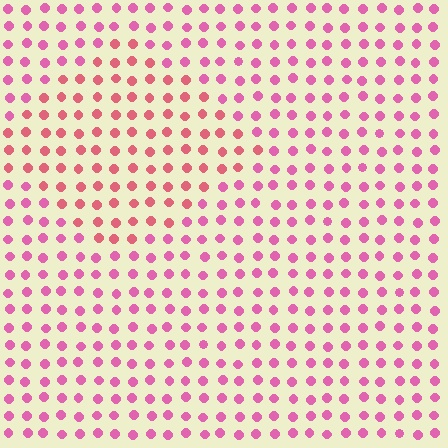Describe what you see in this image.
The image is filled with small pink elements in a uniform arrangement. A diamond-shaped region is visible where the elements are tinted to a slightly different hue, forming a subtle color boundary.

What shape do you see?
I see a diamond.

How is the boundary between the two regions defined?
The boundary is defined purely by a slight shift in hue (about 26 degrees). Spacing, size, and orientation are identical on both sides.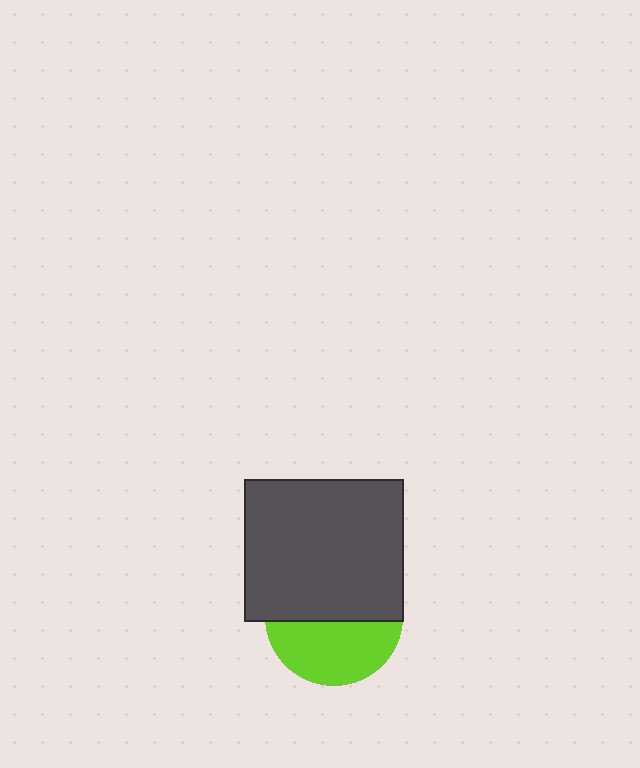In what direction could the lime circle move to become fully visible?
The lime circle could move down. That would shift it out from behind the dark gray rectangle entirely.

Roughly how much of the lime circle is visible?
About half of it is visible (roughly 46%).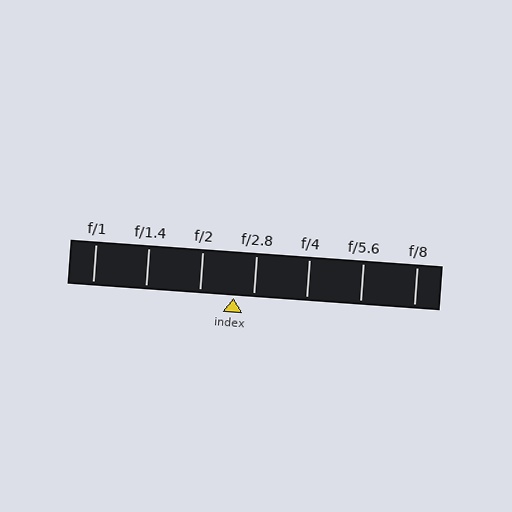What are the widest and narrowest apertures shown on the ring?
The widest aperture shown is f/1 and the narrowest is f/8.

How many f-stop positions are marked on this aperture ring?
There are 7 f-stop positions marked.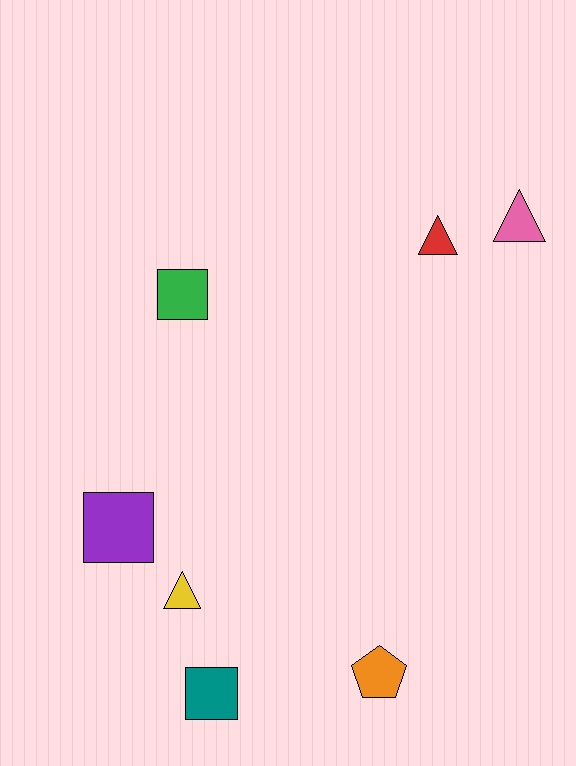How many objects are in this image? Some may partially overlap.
There are 7 objects.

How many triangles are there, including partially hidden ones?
There are 3 triangles.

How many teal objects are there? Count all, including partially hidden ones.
There is 1 teal object.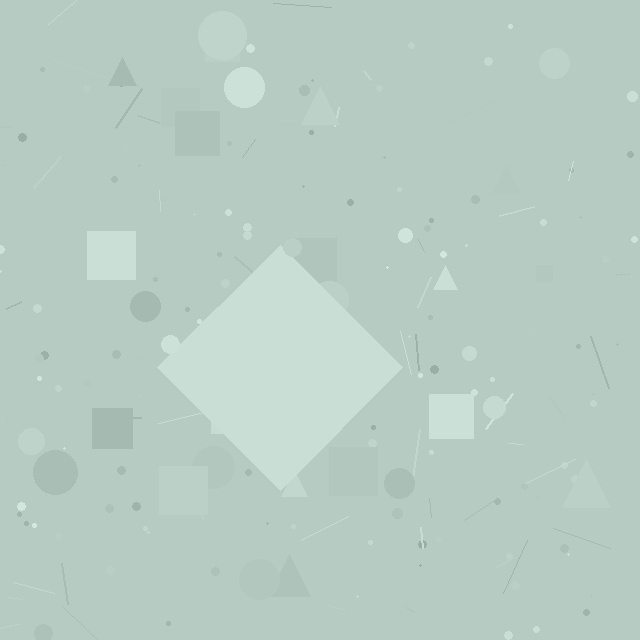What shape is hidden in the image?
A diamond is hidden in the image.